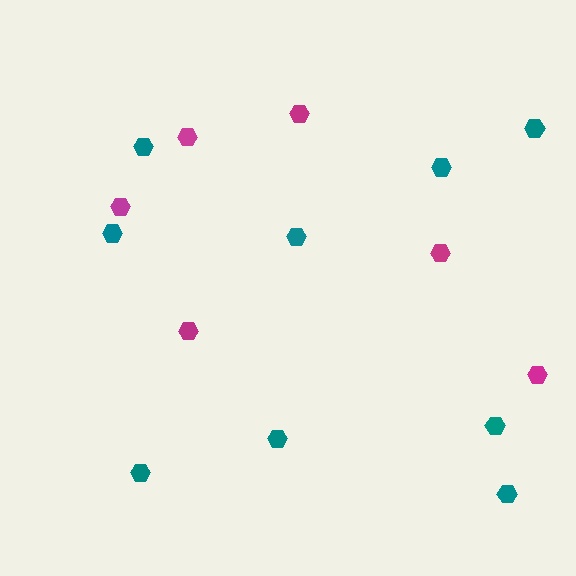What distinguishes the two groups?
There are 2 groups: one group of magenta hexagons (6) and one group of teal hexagons (9).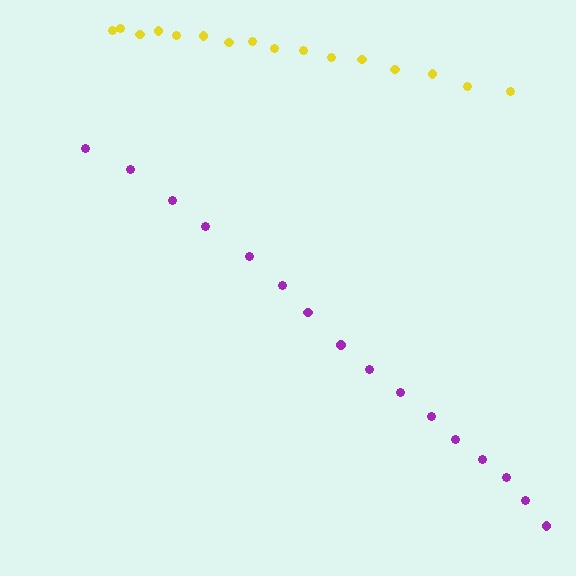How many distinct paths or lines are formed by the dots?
There are 2 distinct paths.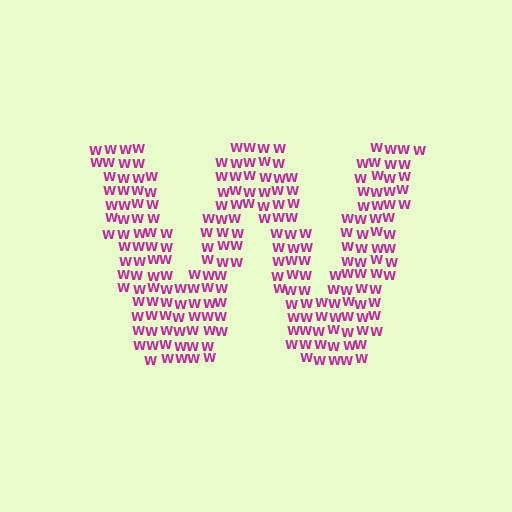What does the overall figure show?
The overall figure shows the letter W.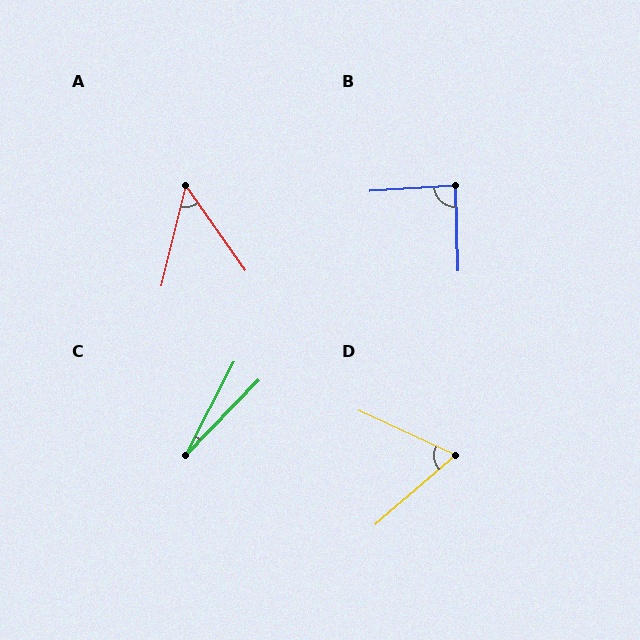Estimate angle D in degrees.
Approximately 66 degrees.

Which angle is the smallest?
C, at approximately 17 degrees.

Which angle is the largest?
B, at approximately 88 degrees.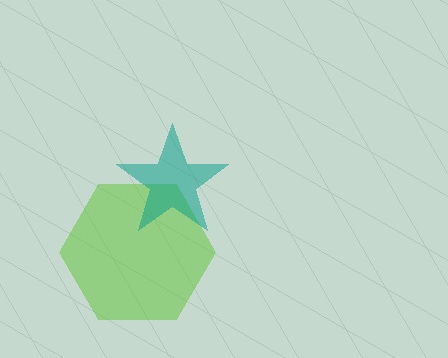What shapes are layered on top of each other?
The layered shapes are: a lime hexagon, a teal star.